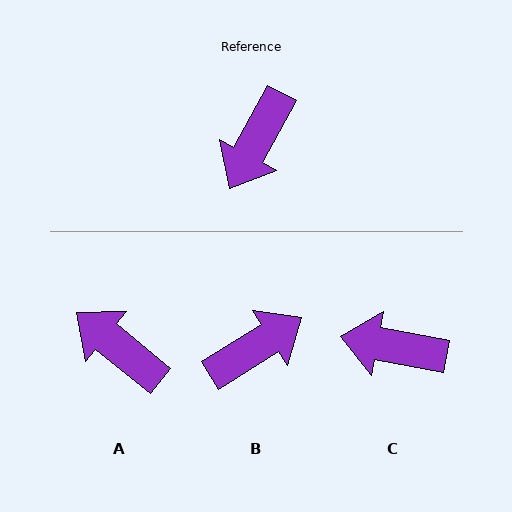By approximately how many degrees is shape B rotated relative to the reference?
Approximately 151 degrees counter-clockwise.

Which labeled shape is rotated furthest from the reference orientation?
B, about 151 degrees away.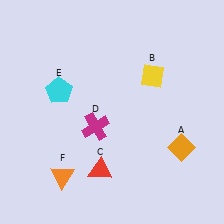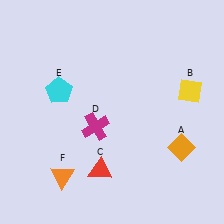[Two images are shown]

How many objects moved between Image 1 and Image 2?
1 object moved between the two images.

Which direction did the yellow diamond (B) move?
The yellow diamond (B) moved right.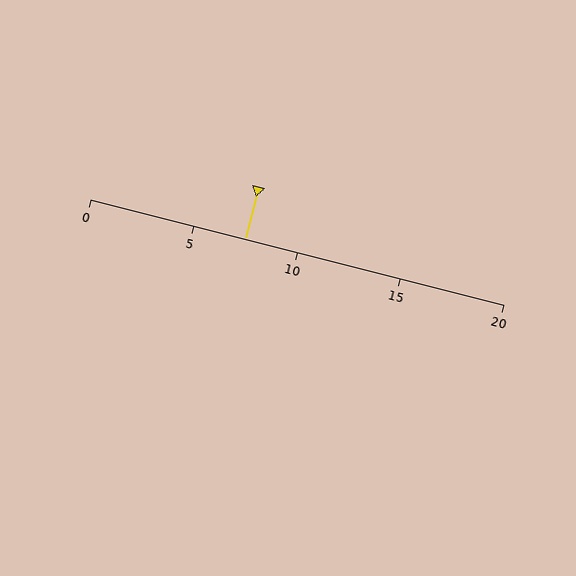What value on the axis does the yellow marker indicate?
The marker indicates approximately 7.5.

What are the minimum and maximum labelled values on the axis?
The axis runs from 0 to 20.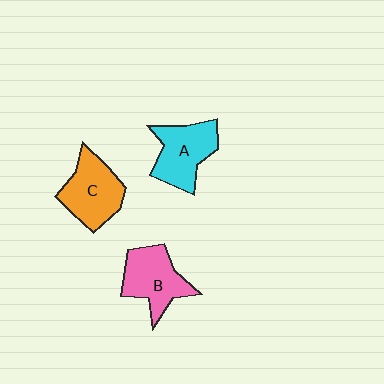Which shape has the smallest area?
Shape A (cyan).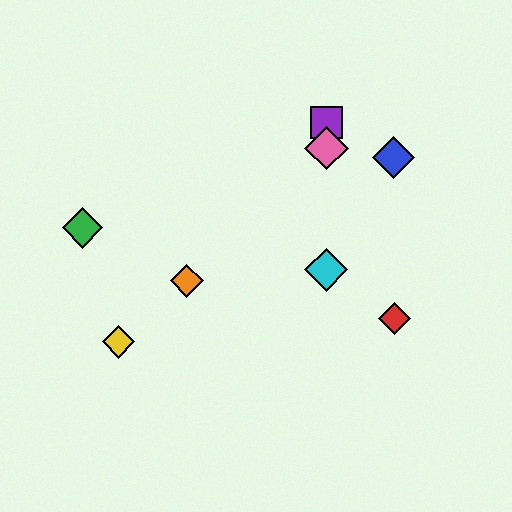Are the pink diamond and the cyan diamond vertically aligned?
Yes, both are at x≈326.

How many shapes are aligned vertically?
3 shapes (the purple square, the cyan diamond, the pink diamond) are aligned vertically.